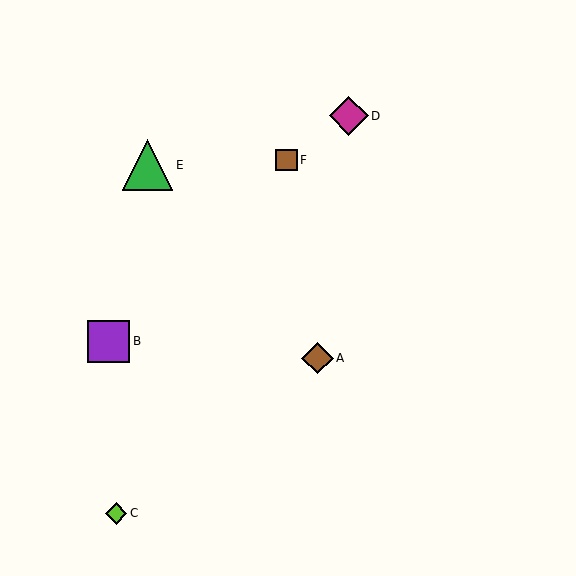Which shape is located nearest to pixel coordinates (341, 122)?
The magenta diamond (labeled D) at (349, 116) is nearest to that location.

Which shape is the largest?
The green triangle (labeled E) is the largest.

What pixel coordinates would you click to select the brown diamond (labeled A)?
Click at (318, 358) to select the brown diamond A.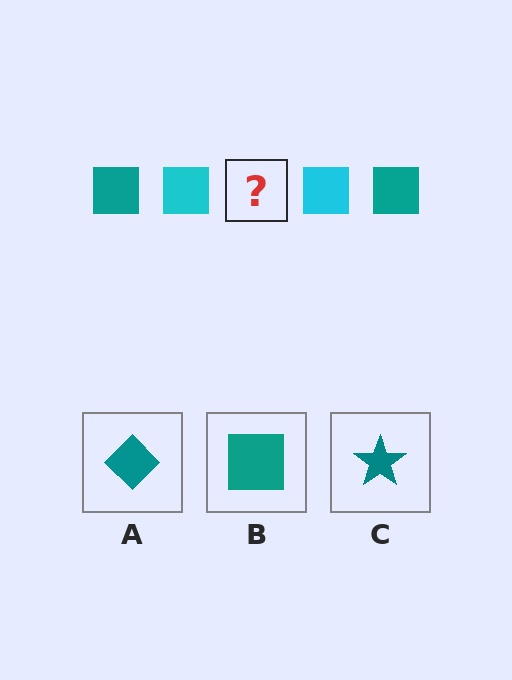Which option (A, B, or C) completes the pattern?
B.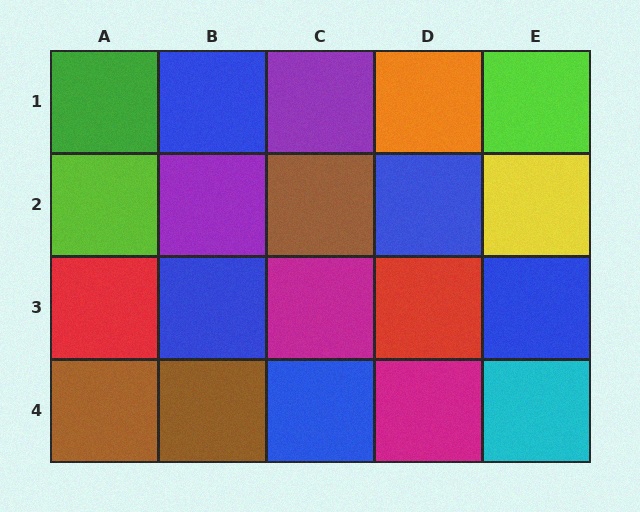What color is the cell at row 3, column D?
Red.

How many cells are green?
1 cell is green.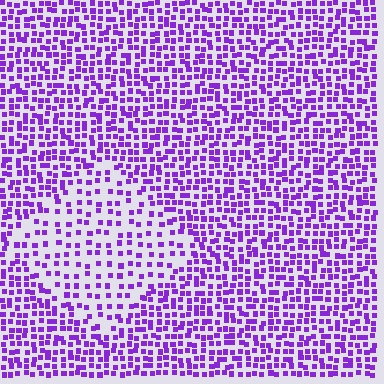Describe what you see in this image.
The image contains small purple elements arranged at two different densities. A diamond-shaped region is visible where the elements are less densely packed than the surrounding area.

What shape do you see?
I see a diamond.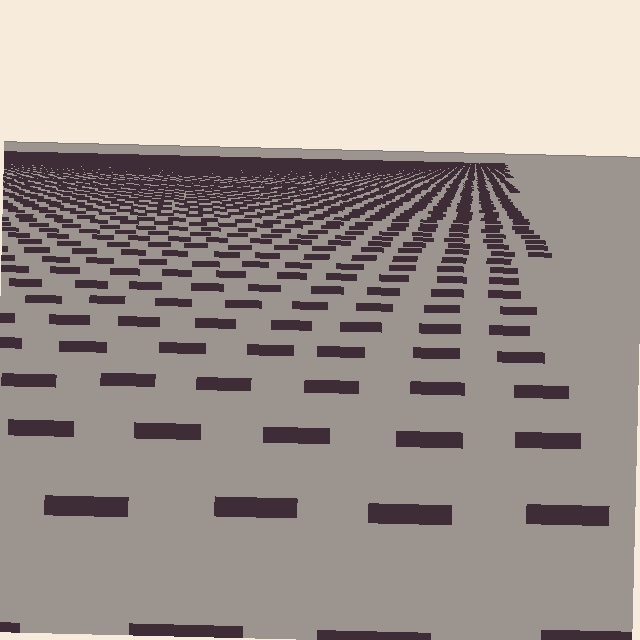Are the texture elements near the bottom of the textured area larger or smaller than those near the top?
Larger. Near the bottom, elements are closer to the viewer and appear at a bigger on-screen size.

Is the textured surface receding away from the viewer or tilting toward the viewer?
The surface is receding away from the viewer. Texture elements get smaller and denser toward the top.